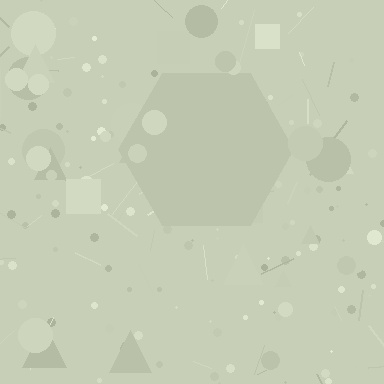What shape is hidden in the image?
A hexagon is hidden in the image.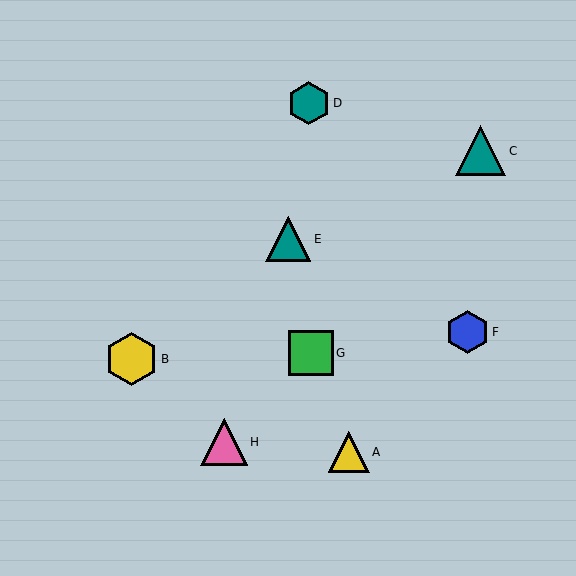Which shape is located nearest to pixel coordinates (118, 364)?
The yellow hexagon (labeled B) at (131, 359) is nearest to that location.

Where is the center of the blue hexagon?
The center of the blue hexagon is at (467, 332).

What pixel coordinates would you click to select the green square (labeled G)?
Click at (311, 353) to select the green square G.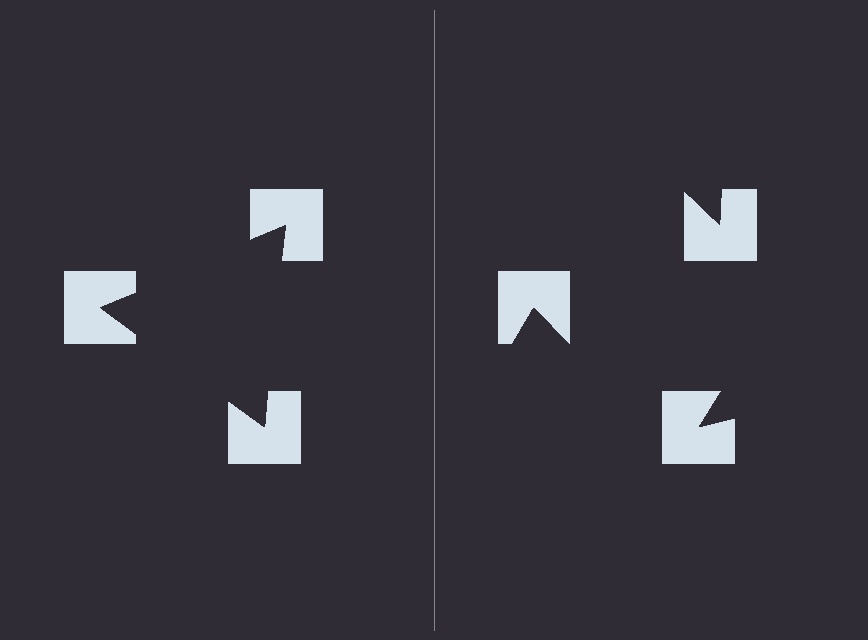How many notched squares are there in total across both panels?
6 — 3 on each side.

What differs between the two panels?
The notched squares are positioned identically on both sides; only the wedge orientations differ. On the left they align to a triangle; on the right they are misaligned.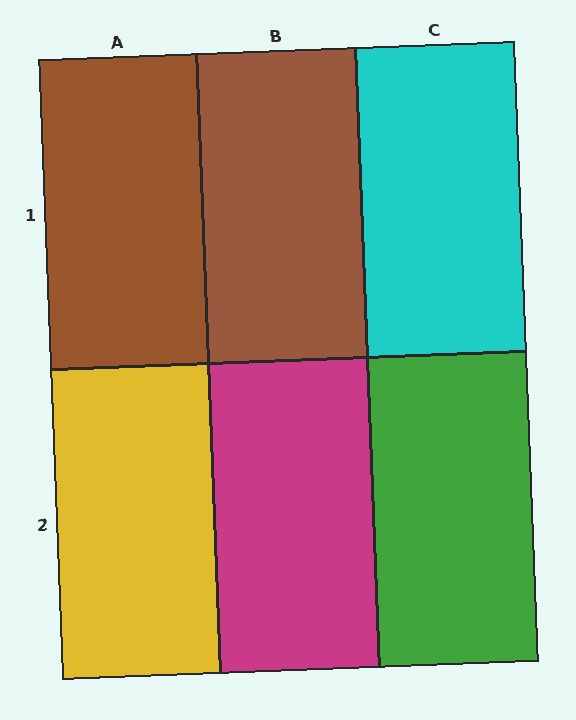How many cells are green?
1 cell is green.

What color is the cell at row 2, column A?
Yellow.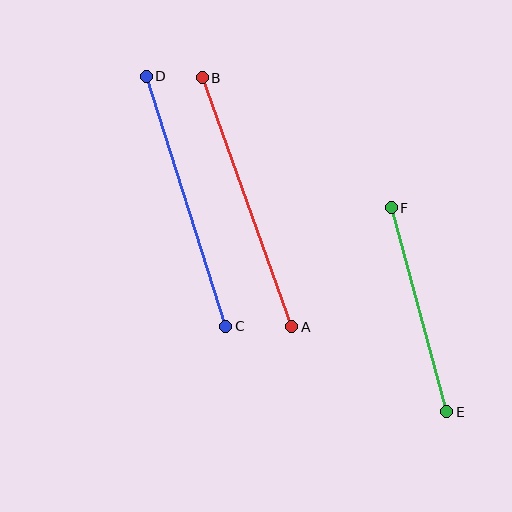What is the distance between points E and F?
The distance is approximately 212 pixels.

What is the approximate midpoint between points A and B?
The midpoint is at approximately (247, 202) pixels.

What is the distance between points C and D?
The distance is approximately 262 pixels.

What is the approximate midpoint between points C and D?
The midpoint is at approximately (186, 201) pixels.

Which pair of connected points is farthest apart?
Points A and B are farthest apart.